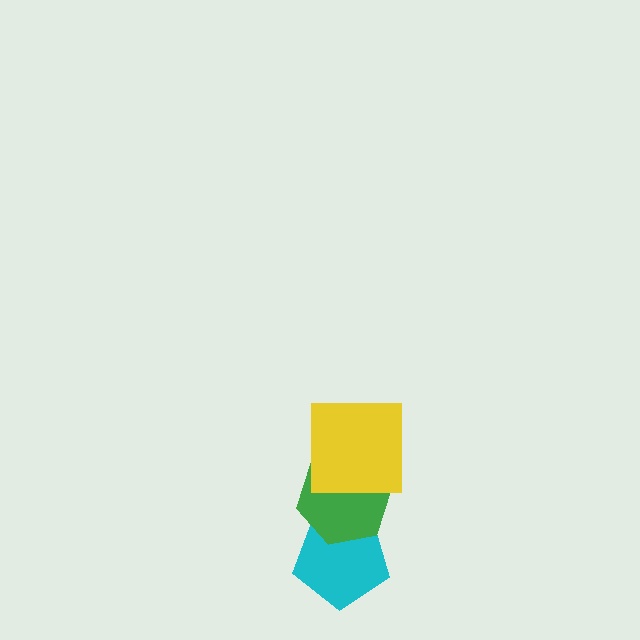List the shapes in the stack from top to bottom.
From top to bottom: the yellow square, the green hexagon, the cyan pentagon.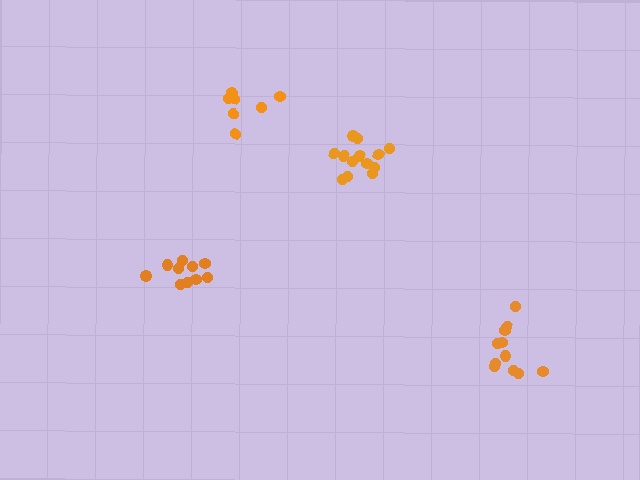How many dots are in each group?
Group 1: 13 dots, Group 2: 11 dots, Group 3: 10 dots, Group 4: 7 dots (41 total).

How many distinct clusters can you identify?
There are 4 distinct clusters.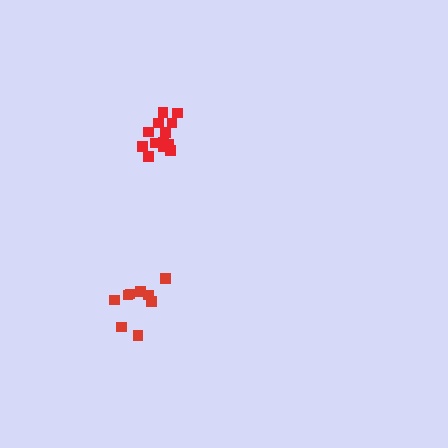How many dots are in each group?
Group 1: 13 dots, Group 2: 9 dots (22 total).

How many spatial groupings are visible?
There are 2 spatial groupings.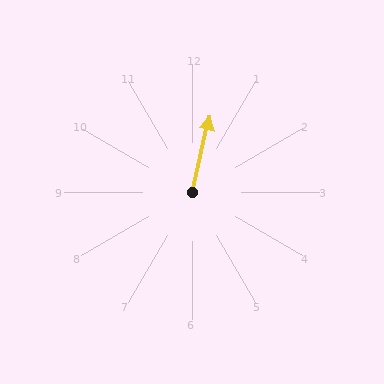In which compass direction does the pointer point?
North.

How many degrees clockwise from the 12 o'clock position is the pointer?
Approximately 13 degrees.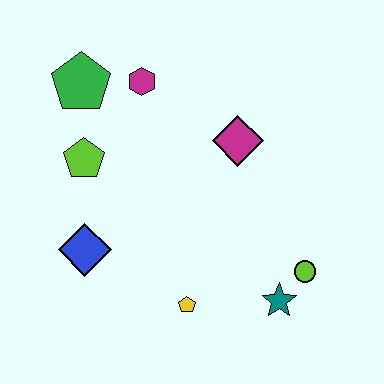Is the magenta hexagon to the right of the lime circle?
No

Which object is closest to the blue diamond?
The lime pentagon is closest to the blue diamond.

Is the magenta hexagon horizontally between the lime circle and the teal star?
No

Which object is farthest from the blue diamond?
The lime circle is farthest from the blue diamond.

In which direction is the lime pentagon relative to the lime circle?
The lime pentagon is to the left of the lime circle.